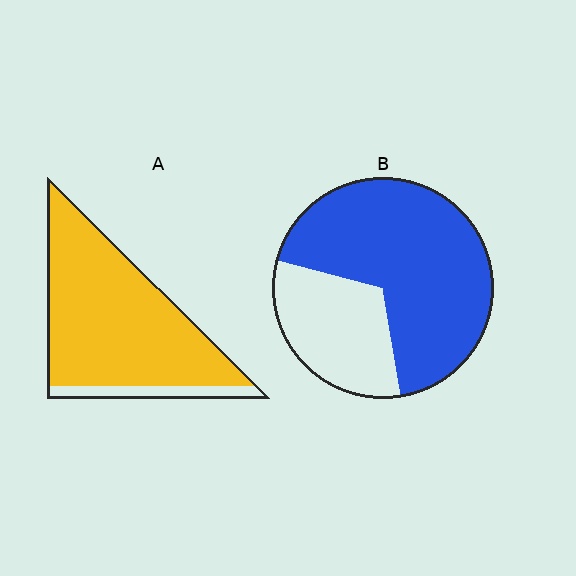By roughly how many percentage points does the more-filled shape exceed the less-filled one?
By roughly 20 percentage points (A over B).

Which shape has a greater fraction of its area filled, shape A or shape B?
Shape A.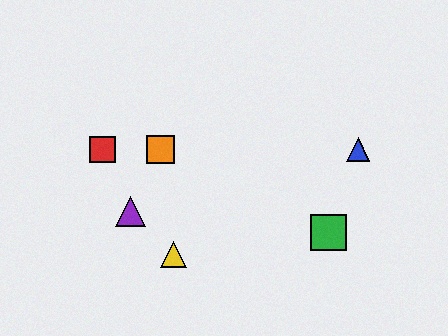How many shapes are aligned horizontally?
3 shapes (the red square, the blue triangle, the orange square) are aligned horizontally.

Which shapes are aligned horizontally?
The red square, the blue triangle, the orange square are aligned horizontally.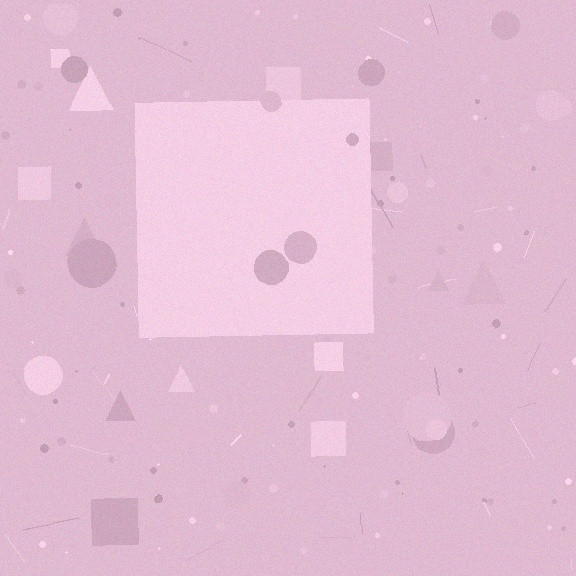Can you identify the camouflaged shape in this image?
The camouflaged shape is a square.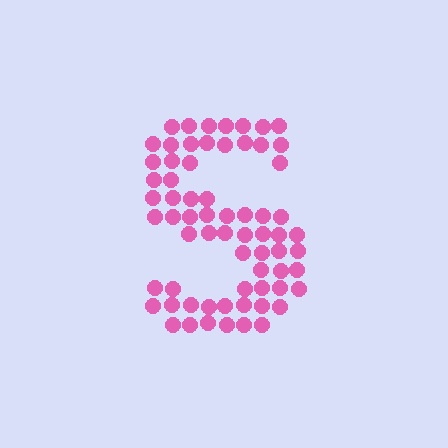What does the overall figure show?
The overall figure shows the letter S.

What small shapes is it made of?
It is made of small circles.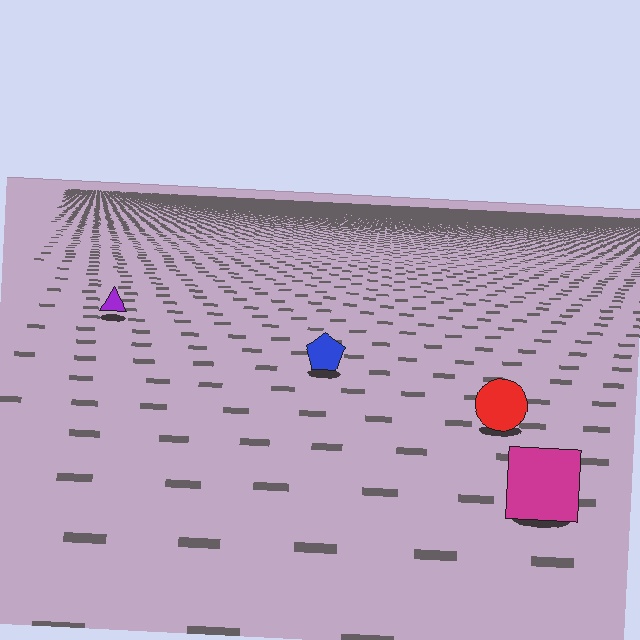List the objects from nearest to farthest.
From nearest to farthest: the magenta square, the red circle, the blue pentagon, the purple triangle.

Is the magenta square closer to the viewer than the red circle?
Yes. The magenta square is closer — you can tell from the texture gradient: the ground texture is coarser near it.